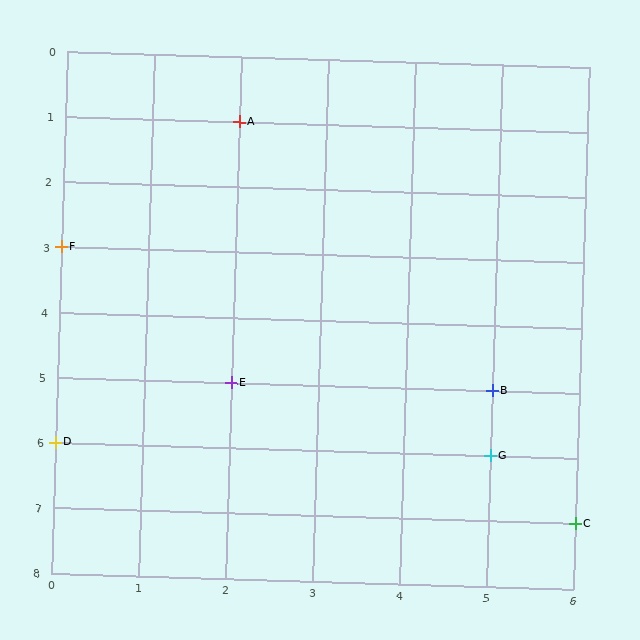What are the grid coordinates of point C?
Point C is at grid coordinates (6, 7).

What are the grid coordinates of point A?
Point A is at grid coordinates (2, 1).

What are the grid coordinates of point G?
Point G is at grid coordinates (5, 6).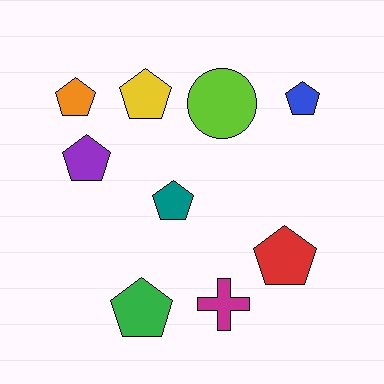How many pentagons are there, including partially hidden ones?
There are 7 pentagons.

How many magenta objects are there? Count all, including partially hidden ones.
There is 1 magenta object.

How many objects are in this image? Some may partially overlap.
There are 9 objects.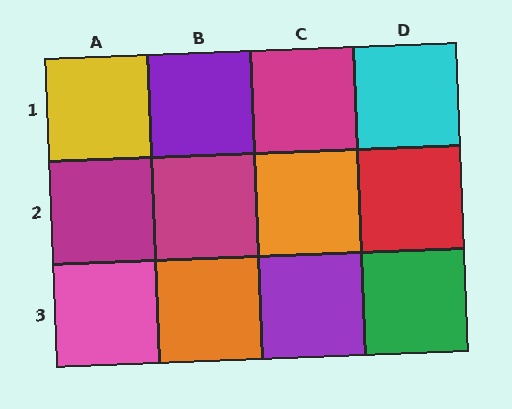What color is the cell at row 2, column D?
Red.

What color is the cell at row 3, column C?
Purple.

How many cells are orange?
2 cells are orange.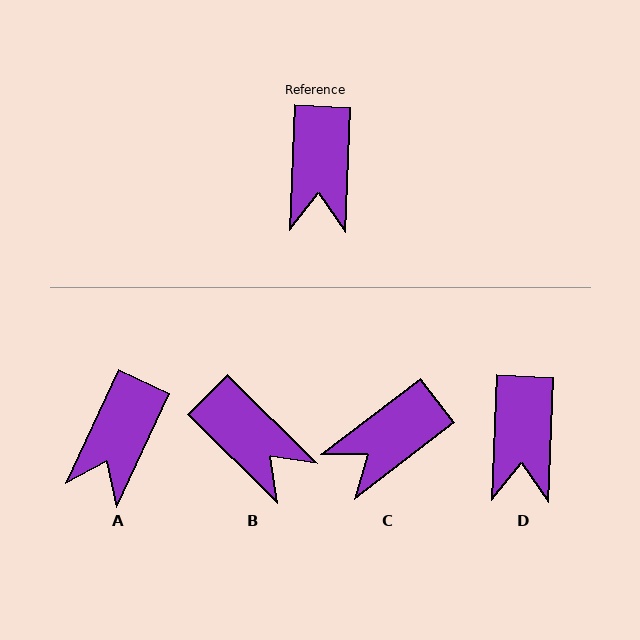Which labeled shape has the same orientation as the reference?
D.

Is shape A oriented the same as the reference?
No, it is off by about 23 degrees.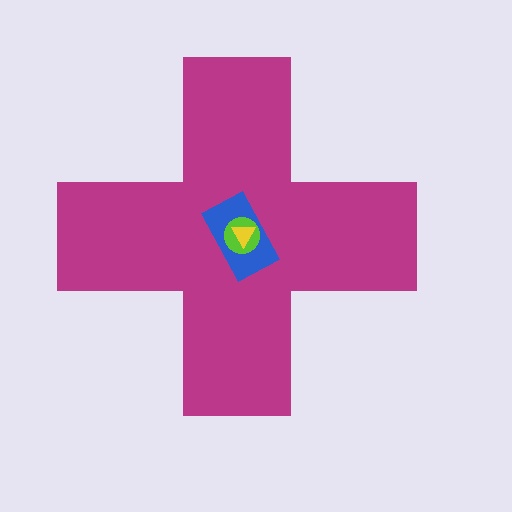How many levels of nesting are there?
4.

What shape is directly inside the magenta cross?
The blue rectangle.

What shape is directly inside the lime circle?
The yellow triangle.